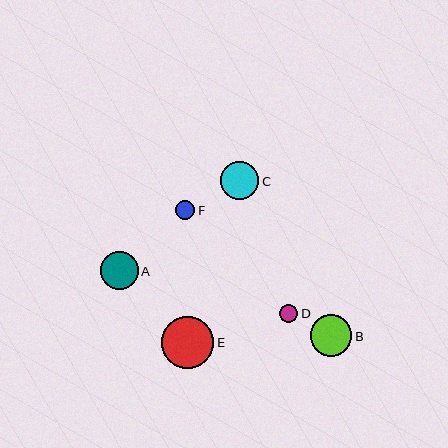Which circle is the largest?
Circle E is the largest with a size of approximately 52 pixels.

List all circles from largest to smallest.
From largest to smallest: E, B, A, C, F, D.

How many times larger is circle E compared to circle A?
Circle E is approximately 1.4 times the size of circle A.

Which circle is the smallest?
Circle D is the smallest with a size of approximately 18 pixels.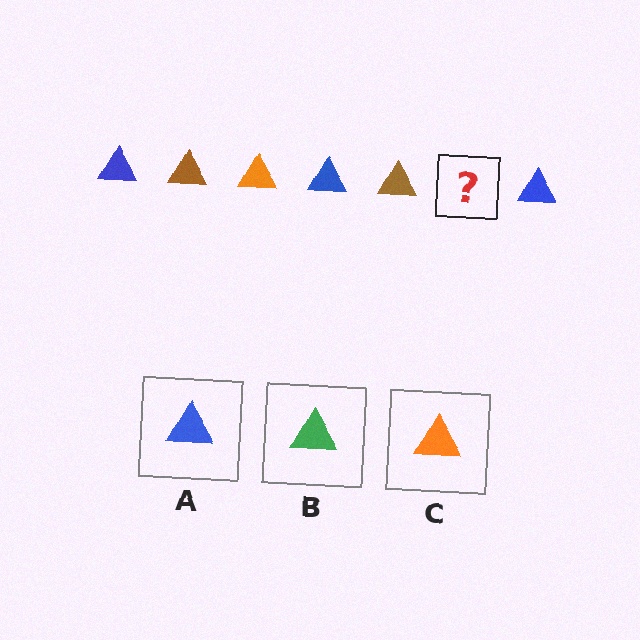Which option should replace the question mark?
Option C.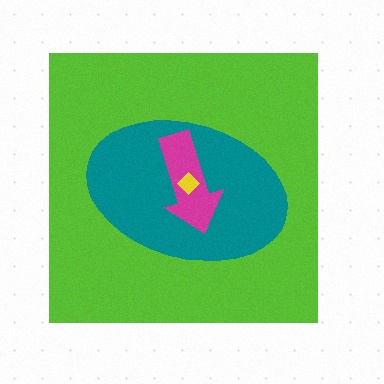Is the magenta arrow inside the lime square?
Yes.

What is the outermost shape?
The lime square.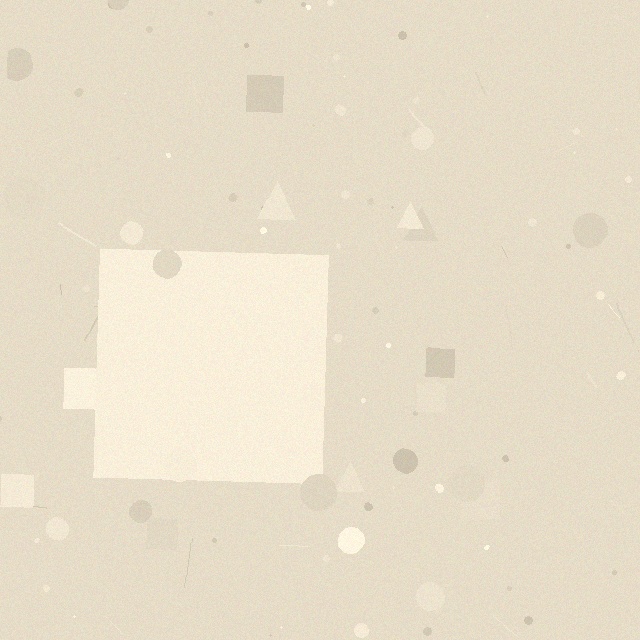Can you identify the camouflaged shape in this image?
The camouflaged shape is a square.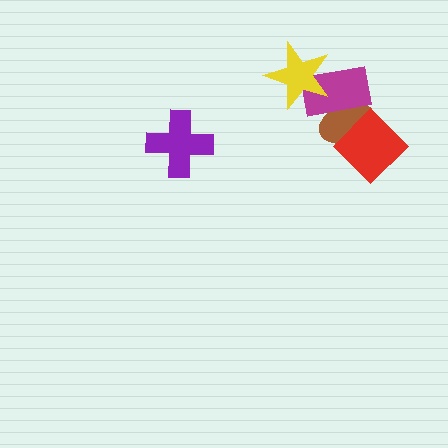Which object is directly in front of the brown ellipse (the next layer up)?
The magenta rectangle is directly in front of the brown ellipse.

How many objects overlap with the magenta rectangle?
2 objects overlap with the magenta rectangle.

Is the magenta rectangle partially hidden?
Yes, it is partially covered by another shape.